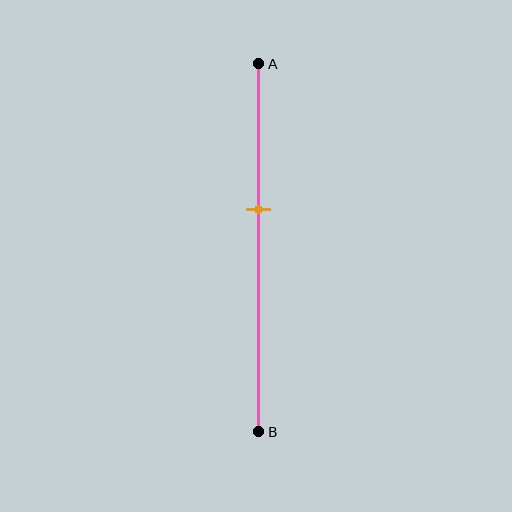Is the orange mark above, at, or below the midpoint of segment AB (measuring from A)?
The orange mark is above the midpoint of segment AB.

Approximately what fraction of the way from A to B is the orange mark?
The orange mark is approximately 40% of the way from A to B.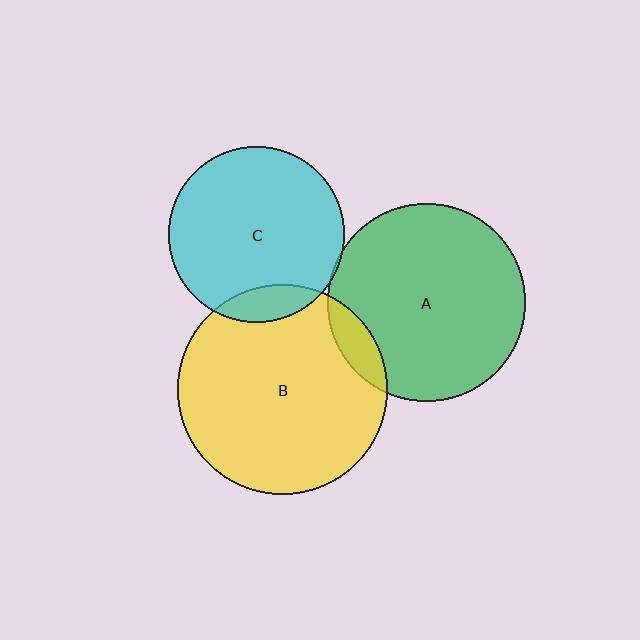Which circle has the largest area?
Circle B (yellow).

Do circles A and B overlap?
Yes.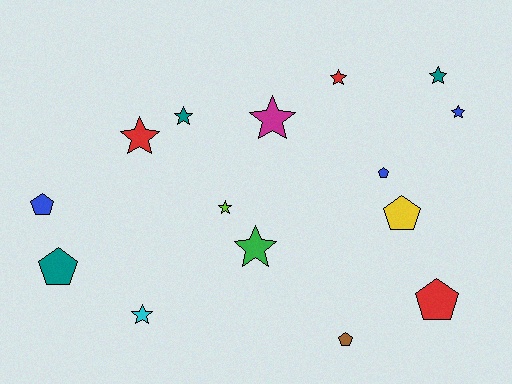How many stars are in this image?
There are 9 stars.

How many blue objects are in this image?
There are 3 blue objects.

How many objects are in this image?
There are 15 objects.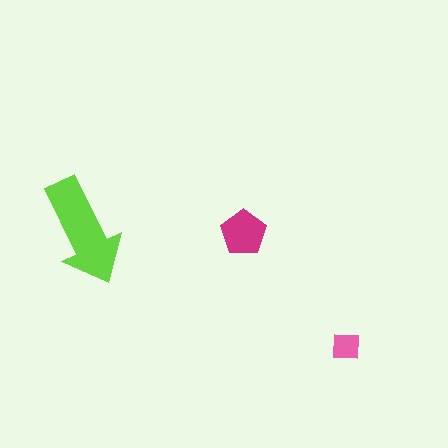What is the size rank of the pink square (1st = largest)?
3rd.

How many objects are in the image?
There are 3 objects in the image.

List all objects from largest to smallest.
The lime arrow, the magenta pentagon, the pink square.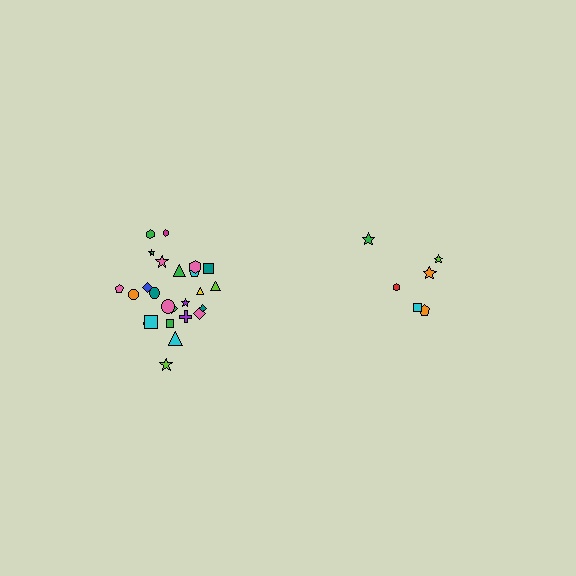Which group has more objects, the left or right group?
The left group.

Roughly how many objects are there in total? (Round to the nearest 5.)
Roughly 30 objects in total.